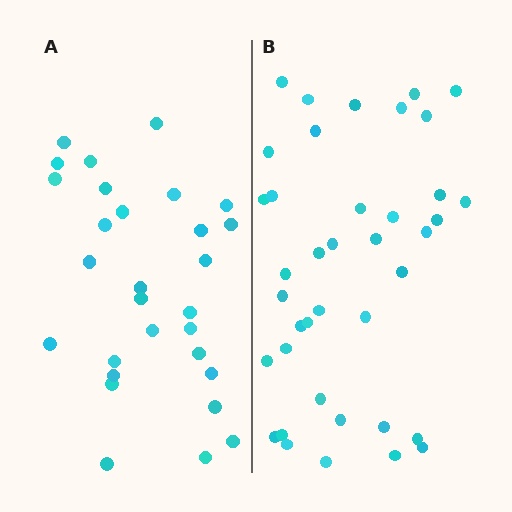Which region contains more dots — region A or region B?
Region B (the right region) has more dots.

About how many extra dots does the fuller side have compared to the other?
Region B has roughly 10 or so more dots than region A.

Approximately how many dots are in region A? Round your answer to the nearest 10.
About 30 dots. (The exact count is 29, which rounds to 30.)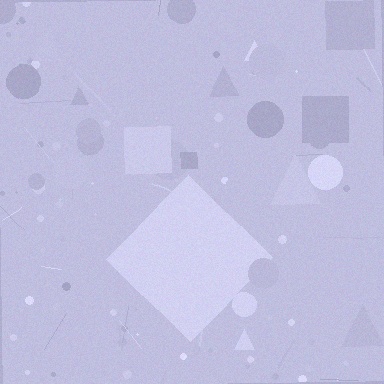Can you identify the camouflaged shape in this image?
The camouflaged shape is a diamond.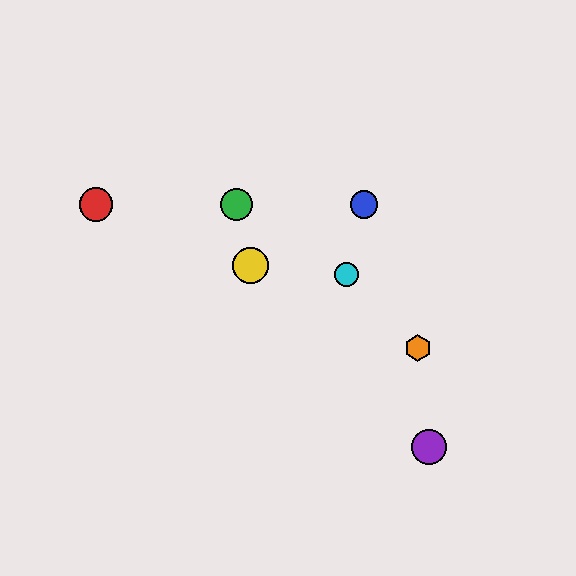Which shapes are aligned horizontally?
The red circle, the blue circle, the green circle are aligned horizontally.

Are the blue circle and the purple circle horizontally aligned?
No, the blue circle is at y≈204 and the purple circle is at y≈447.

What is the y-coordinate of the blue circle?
The blue circle is at y≈204.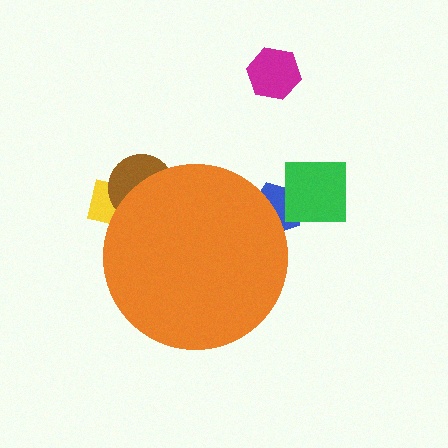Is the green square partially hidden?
No, the green square is fully visible.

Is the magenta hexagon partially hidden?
No, the magenta hexagon is fully visible.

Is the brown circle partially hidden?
Yes, the brown circle is partially hidden behind the orange circle.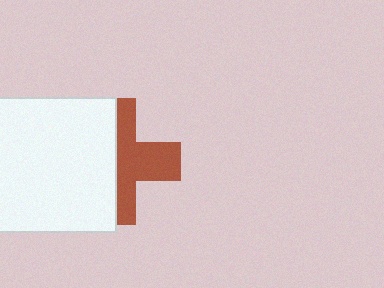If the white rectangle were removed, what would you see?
You would see the complete brown cross.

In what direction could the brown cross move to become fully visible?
The brown cross could move right. That would shift it out from behind the white rectangle entirely.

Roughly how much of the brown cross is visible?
About half of it is visible (roughly 49%).